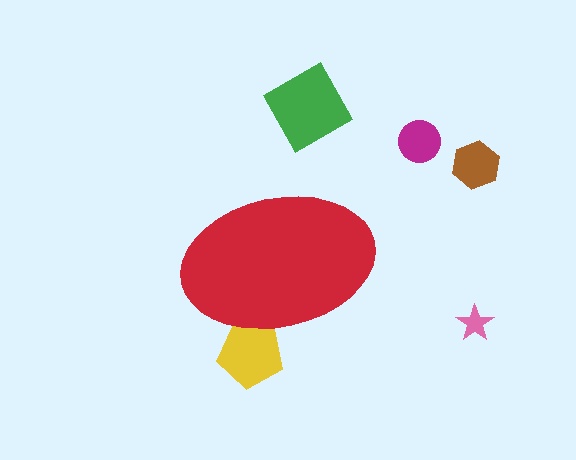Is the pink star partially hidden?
No, the pink star is fully visible.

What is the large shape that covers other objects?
A red ellipse.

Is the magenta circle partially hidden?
No, the magenta circle is fully visible.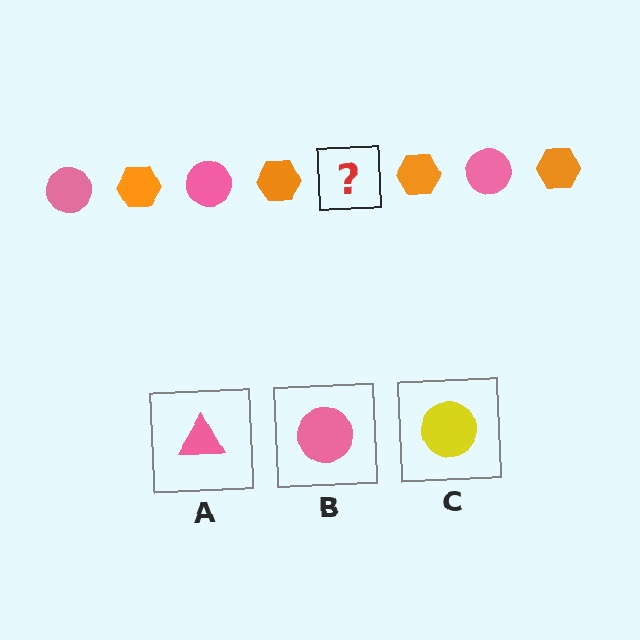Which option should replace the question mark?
Option B.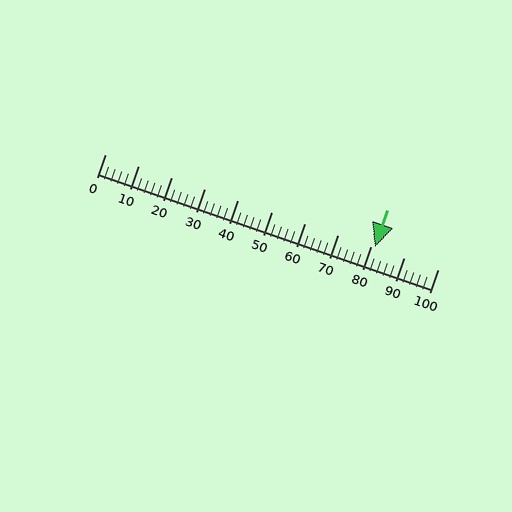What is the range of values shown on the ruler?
The ruler shows values from 0 to 100.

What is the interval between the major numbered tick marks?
The major tick marks are spaced 10 units apart.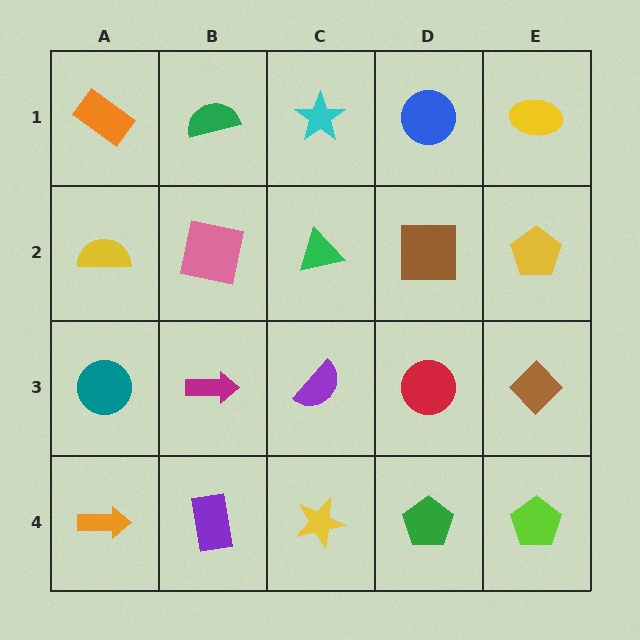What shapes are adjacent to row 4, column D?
A red circle (row 3, column D), a yellow star (row 4, column C), a lime pentagon (row 4, column E).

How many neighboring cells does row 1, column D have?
3.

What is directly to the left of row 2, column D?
A green triangle.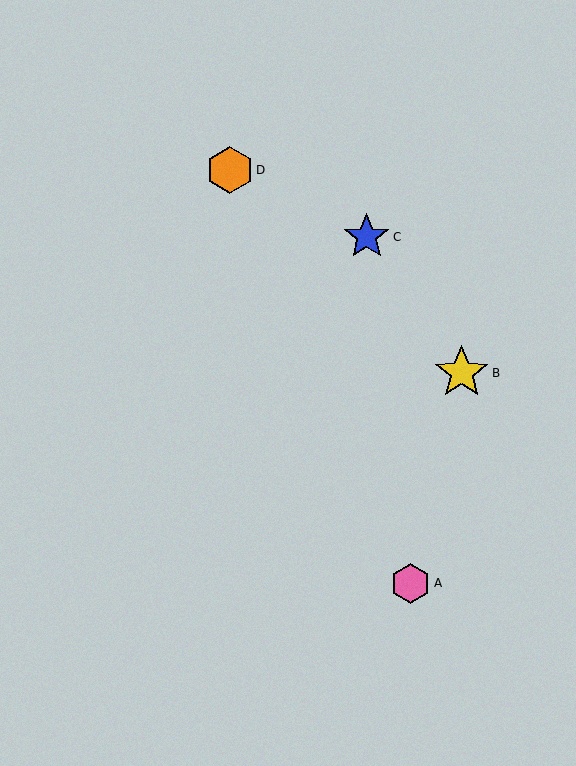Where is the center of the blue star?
The center of the blue star is at (367, 237).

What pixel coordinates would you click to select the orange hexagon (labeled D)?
Click at (230, 170) to select the orange hexagon D.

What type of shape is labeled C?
Shape C is a blue star.